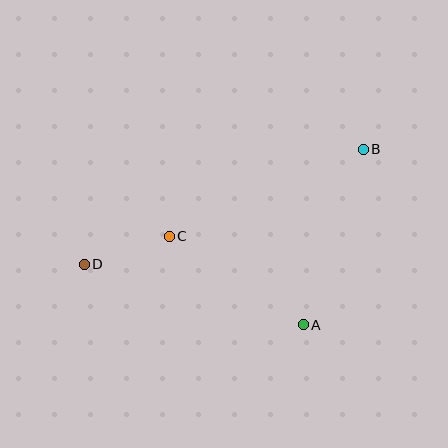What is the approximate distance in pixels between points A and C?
The distance between A and C is approximately 160 pixels.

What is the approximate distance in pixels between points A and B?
The distance between A and B is approximately 185 pixels.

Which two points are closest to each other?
Points C and D are closest to each other.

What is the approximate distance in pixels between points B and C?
The distance between B and C is approximately 212 pixels.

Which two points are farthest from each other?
Points B and D are farthest from each other.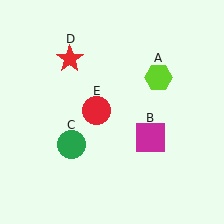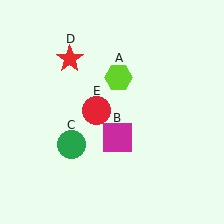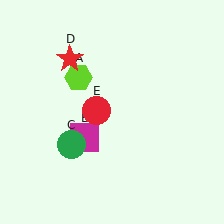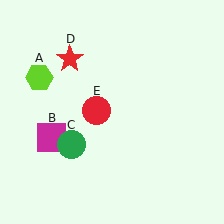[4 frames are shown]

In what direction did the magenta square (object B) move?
The magenta square (object B) moved left.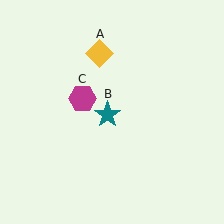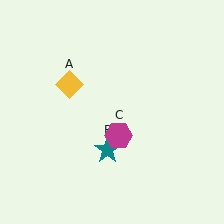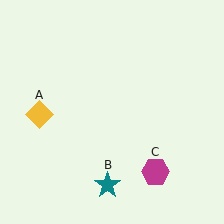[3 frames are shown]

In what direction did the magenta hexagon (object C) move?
The magenta hexagon (object C) moved down and to the right.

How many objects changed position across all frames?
3 objects changed position: yellow diamond (object A), teal star (object B), magenta hexagon (object C).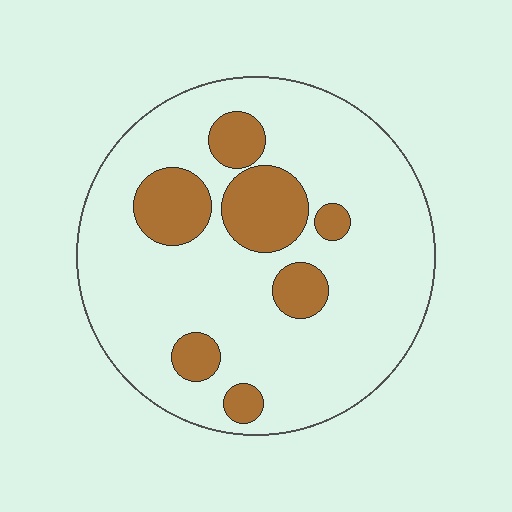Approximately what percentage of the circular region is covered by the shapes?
Approximately 20%.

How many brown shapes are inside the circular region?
7.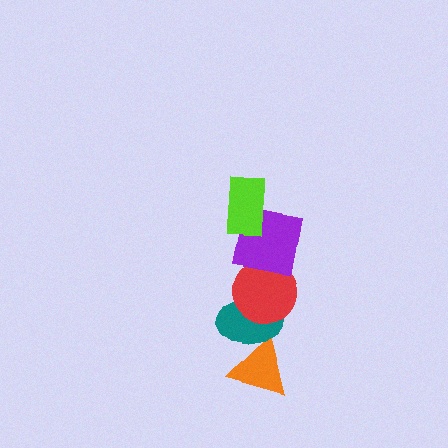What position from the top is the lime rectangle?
The lime rectangle is 1st from the top.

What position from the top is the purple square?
The purple square is 2nd from the top.